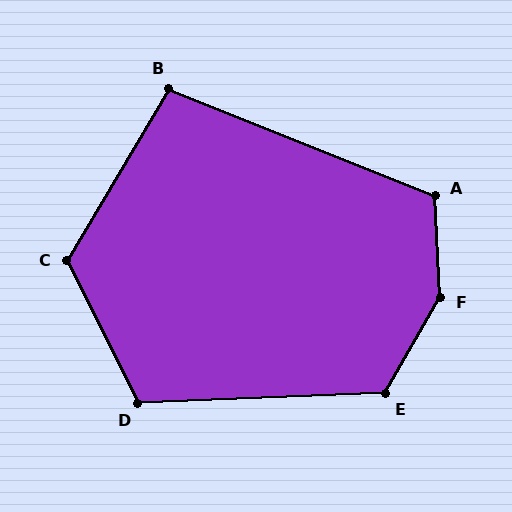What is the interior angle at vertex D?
Approximately 114 degrees (obtuse).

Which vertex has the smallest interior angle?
B, at approximately 99 degrees.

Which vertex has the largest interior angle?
F, at approximately 147 degrees.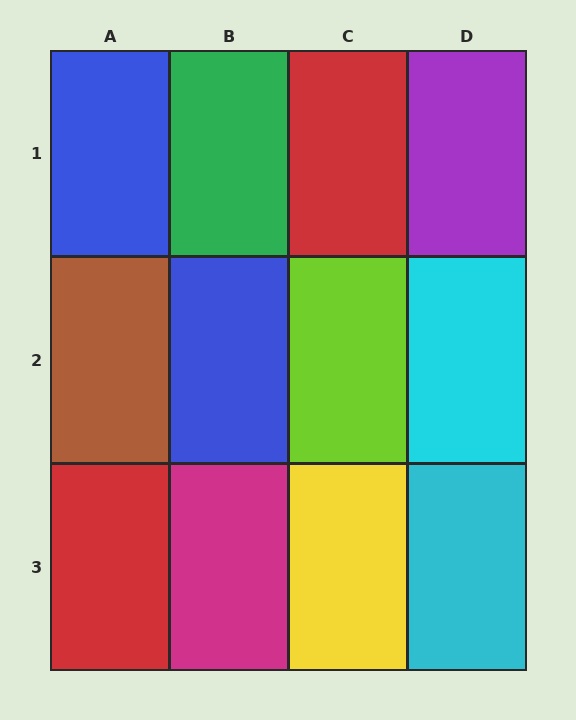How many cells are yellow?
1 cell is yellow.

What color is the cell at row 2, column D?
Cyan.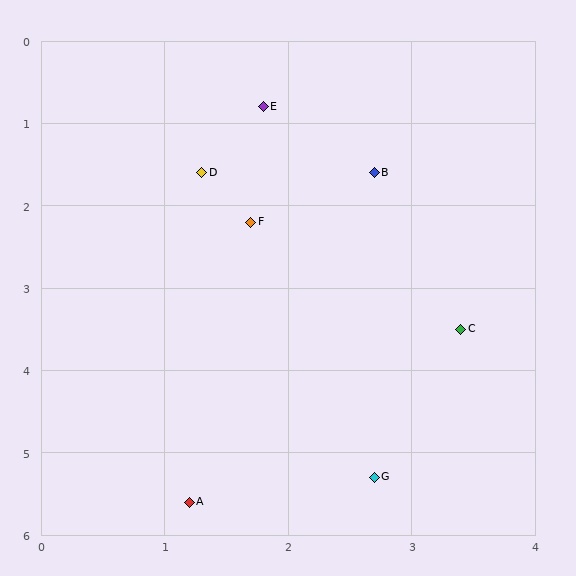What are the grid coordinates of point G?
Point G is at approximately (2.7, 5.3).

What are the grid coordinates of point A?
Point A is at approximately (1.2, 5.6).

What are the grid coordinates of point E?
Point E is at approximately (1.8, 0.8).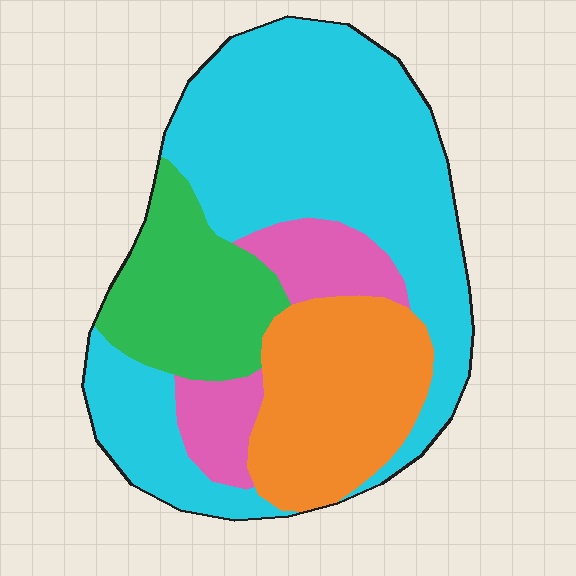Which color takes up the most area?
Cyan, at roughly 50%.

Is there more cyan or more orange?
Cyan.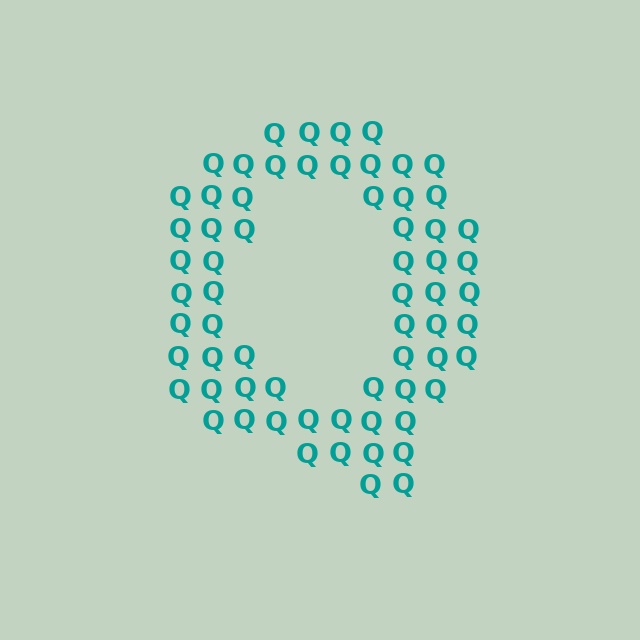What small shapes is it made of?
It is made of small letter Q's.